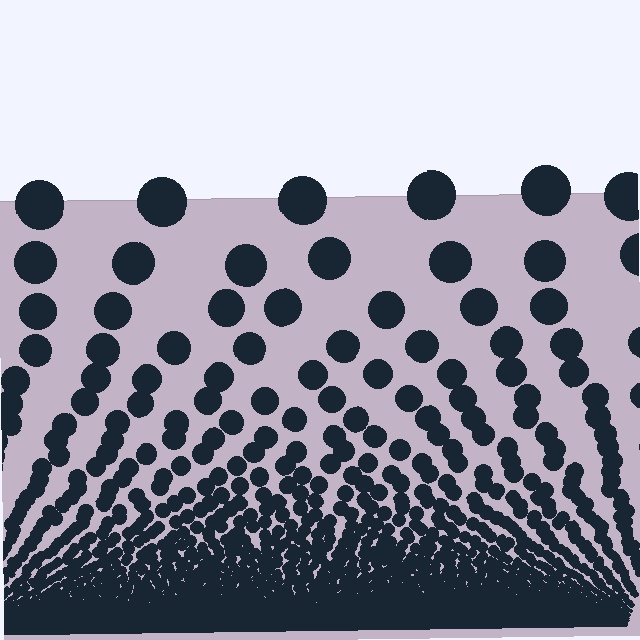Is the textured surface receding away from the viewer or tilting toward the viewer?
The surface appears to tilt toward the viewer. Texture elements get larger and sparser toward the top.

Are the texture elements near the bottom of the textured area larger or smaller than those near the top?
Smaller. The gradient is inverted — elements near the bottom are smaller and denser.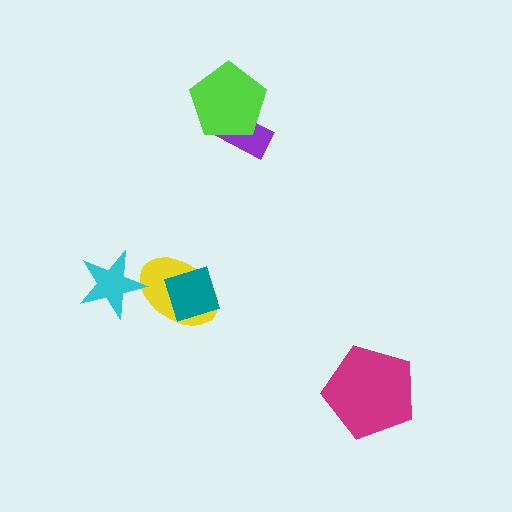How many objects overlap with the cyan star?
1 object overlaps with the cyan star.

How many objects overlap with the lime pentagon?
1 object overlaps with the lime pentagon.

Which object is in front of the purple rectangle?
The lime pentagon is in front of the purple rectangle.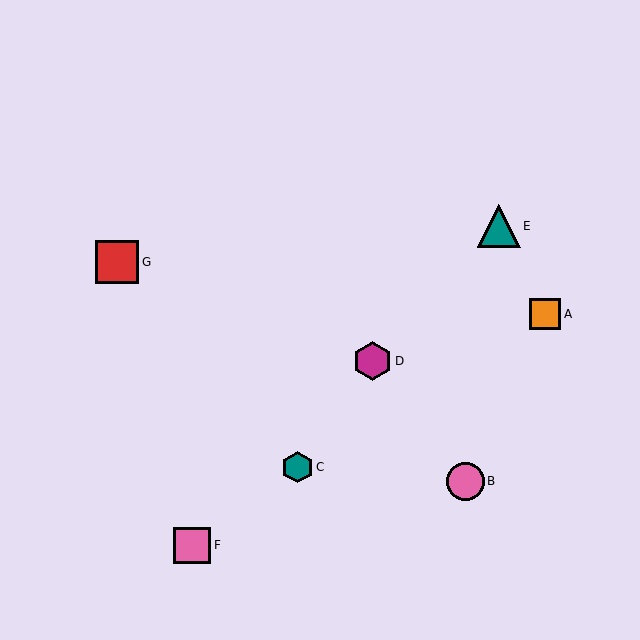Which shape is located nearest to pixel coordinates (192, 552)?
The pink square (labeled F) at (192, 545) is nearest to that location.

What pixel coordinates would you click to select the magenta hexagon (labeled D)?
Click at (373, 361) to select the magenta hexagon D.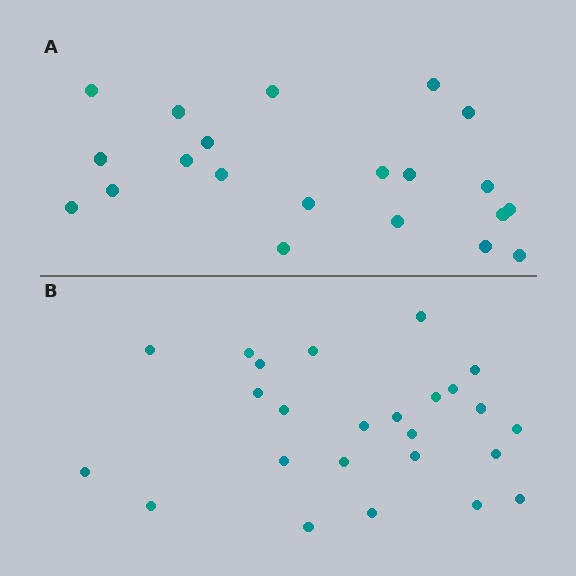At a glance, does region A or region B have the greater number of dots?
Region B (the bottom region) has more dots.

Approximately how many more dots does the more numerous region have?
Region B has about 4 more dots than region A.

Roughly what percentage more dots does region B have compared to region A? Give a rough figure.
About 20% more.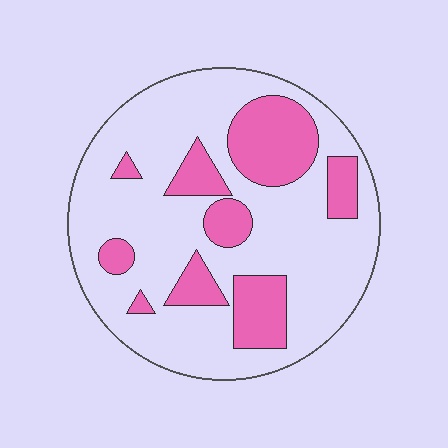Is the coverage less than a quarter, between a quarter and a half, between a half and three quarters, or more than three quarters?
Between a quarter and a half.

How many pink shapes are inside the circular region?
9.